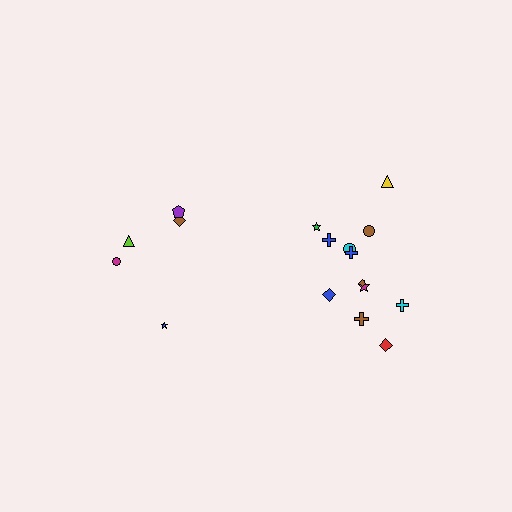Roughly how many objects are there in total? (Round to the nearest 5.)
Roughly 15 objects in total.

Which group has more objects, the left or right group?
The right group.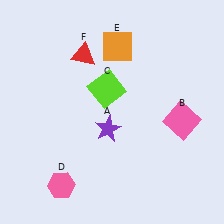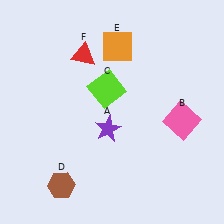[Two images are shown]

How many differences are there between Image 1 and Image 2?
There is 1 difference between the two images.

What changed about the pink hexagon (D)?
In Image 1, D is pink. In Image 2, it changed to brown.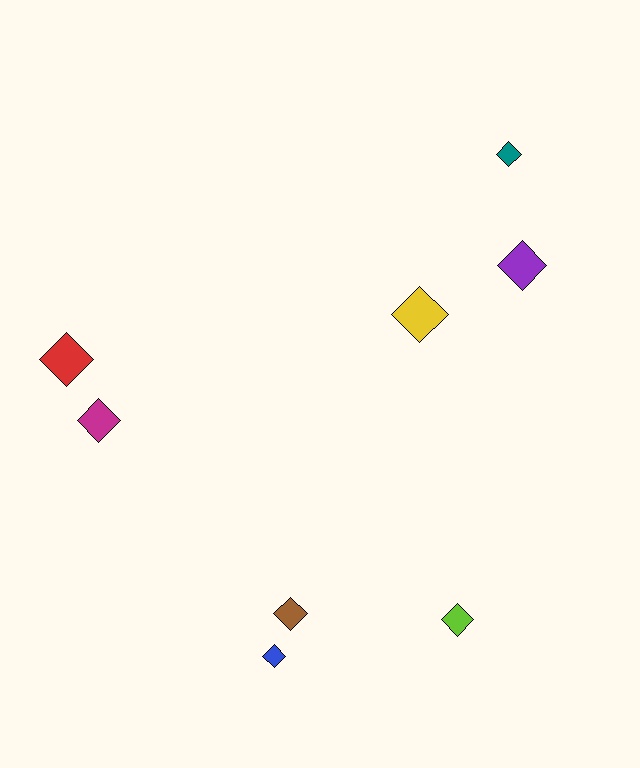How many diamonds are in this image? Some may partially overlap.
There are 8 diamonds.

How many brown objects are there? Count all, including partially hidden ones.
There is 1 brown object.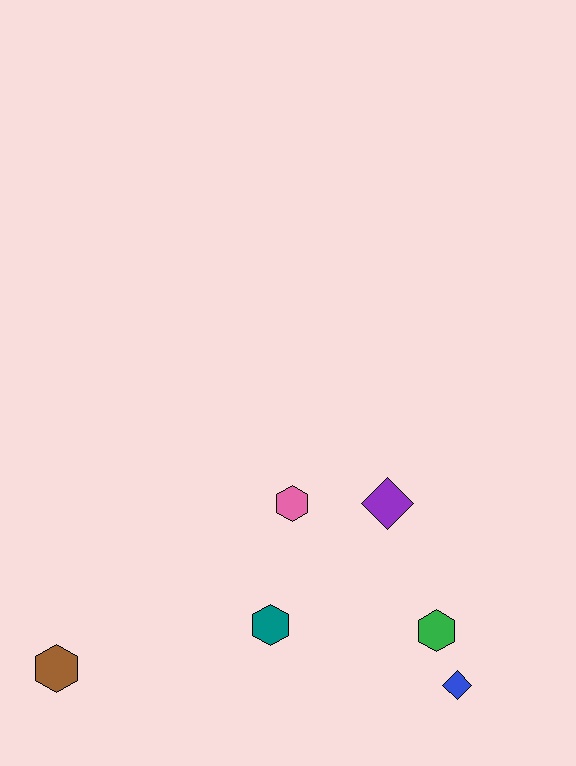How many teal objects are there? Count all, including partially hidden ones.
There is 1 teal object.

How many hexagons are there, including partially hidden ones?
There are 4 hexagons.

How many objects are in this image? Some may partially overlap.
There are 6 objects.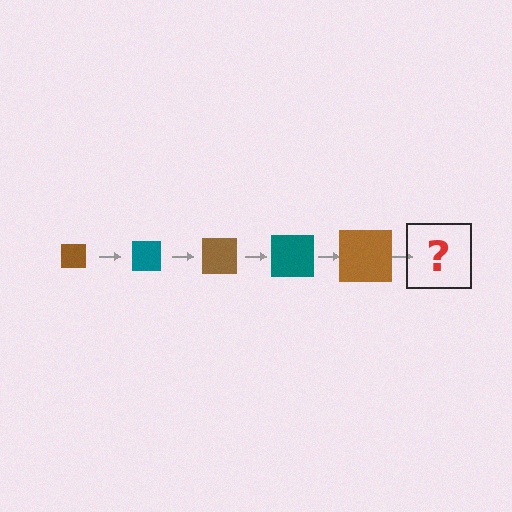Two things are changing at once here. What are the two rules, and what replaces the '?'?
The two rules are that the square grows larger each step and the color cycles through brown and teal. The '?' should be a teal square, larger than the previous one.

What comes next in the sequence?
The next element should be a teal square, larger than the previous one.